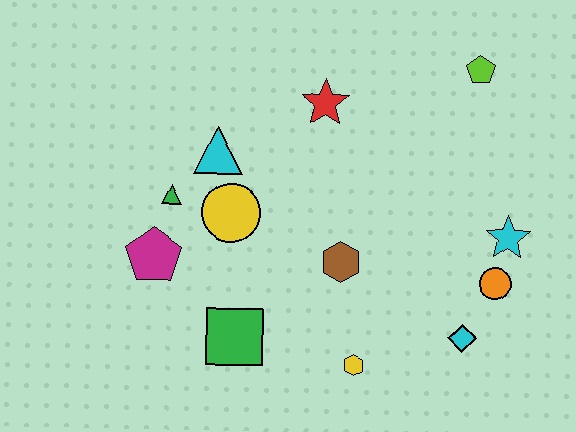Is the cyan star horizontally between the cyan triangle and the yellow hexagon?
No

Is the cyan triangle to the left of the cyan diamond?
Yes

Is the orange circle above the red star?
No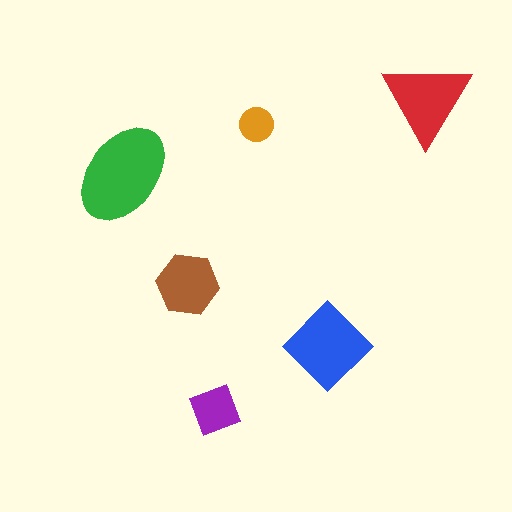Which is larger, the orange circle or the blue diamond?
The blue diamond.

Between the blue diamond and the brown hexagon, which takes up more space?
The blue diamond.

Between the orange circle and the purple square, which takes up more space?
The purple square.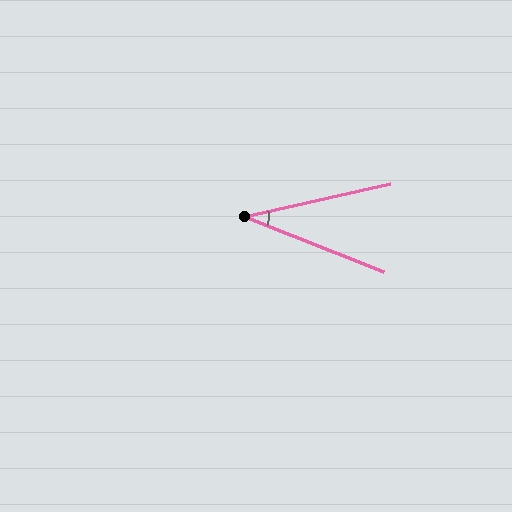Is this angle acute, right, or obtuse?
It is acute.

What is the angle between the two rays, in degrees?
Approximately 34 degrees.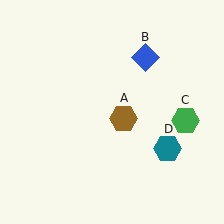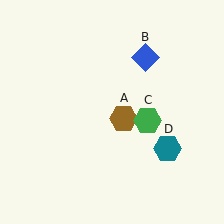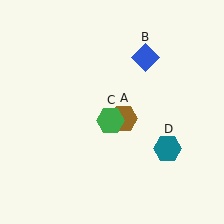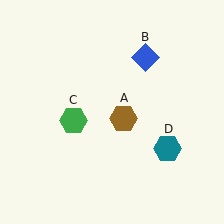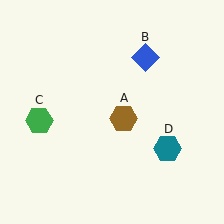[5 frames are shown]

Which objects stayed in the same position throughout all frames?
Brown hexagon (object A) and blue diamond (object B) and teal hexagon (object D) remained stationary.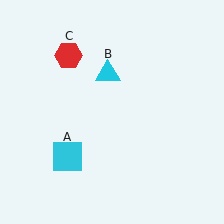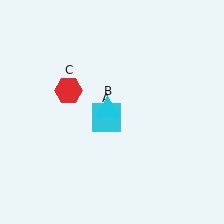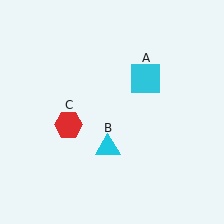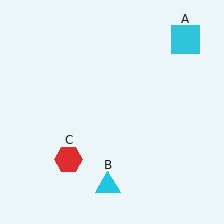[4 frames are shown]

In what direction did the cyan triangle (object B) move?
The cyan triangle (object B) moved down.